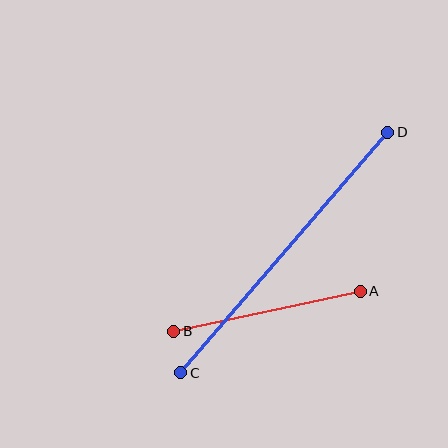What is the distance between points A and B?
The distance is approximately 191 pixels.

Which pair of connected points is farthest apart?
Points C and D are farthest apart.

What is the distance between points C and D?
The distance is approximately 318 pixels.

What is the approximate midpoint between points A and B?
The midpoint is at approximately (267, 311) pixels.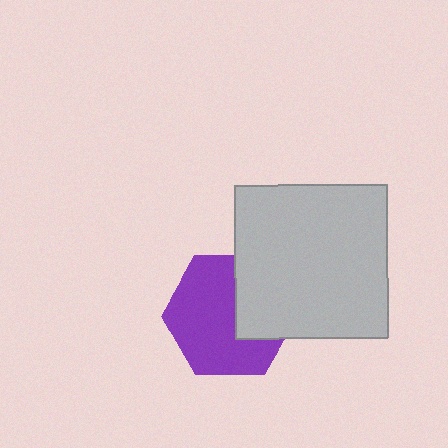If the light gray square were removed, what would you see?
You would see the complete purple hexagon.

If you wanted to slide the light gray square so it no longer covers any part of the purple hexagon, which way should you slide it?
Slide it right — that is the most direct way to separate the two shapes.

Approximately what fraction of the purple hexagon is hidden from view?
Roughly 34% of the purple hexagon is hidden behind the light gray square.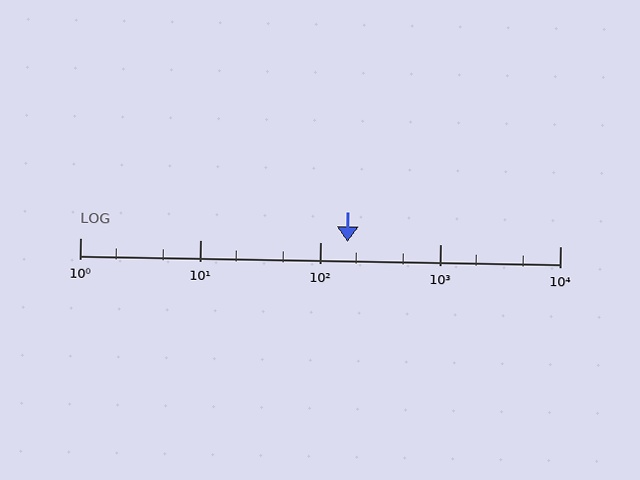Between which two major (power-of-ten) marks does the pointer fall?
The pointer is between 100 and 1000.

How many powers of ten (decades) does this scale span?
The scale spans 4 decades, from 1 to 10000.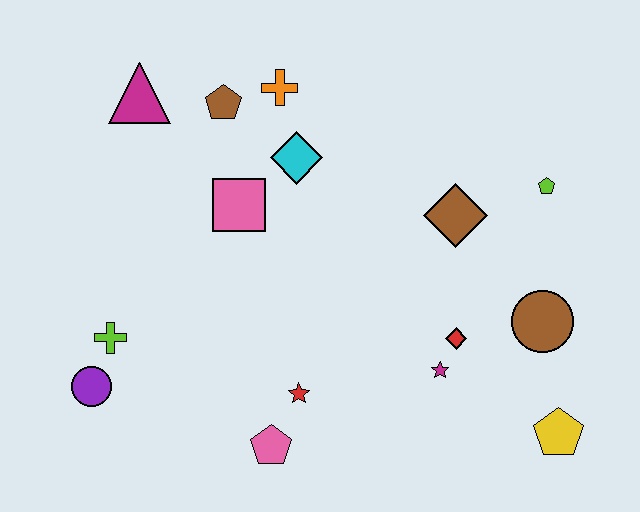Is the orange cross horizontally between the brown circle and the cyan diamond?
No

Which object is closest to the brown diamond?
The lime pentagon is closest to the brown diamond.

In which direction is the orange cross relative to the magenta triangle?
The orange cross is to the right of the magenta triangle.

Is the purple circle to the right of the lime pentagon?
No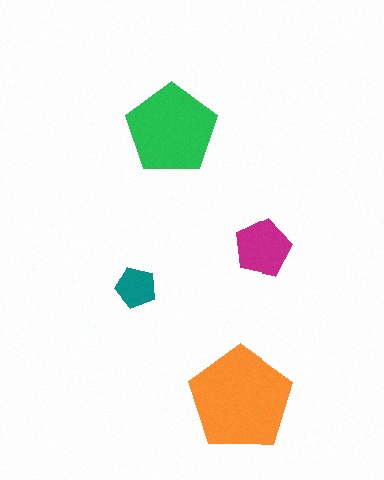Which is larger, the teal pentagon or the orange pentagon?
The orange one.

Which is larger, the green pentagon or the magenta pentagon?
The green one.